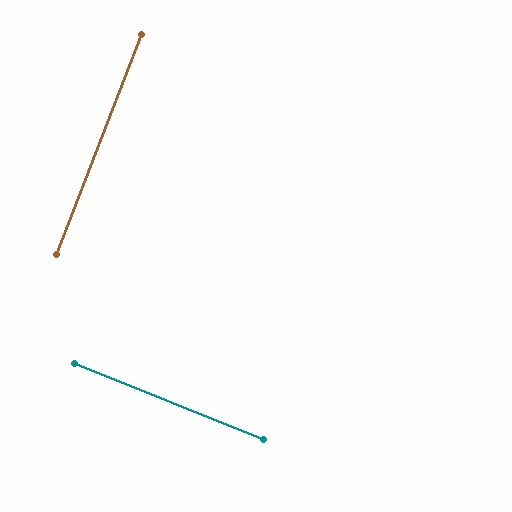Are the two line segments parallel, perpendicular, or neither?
Perpendicular — they meet at approximately 89°.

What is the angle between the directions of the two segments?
Approximately 89 degrees.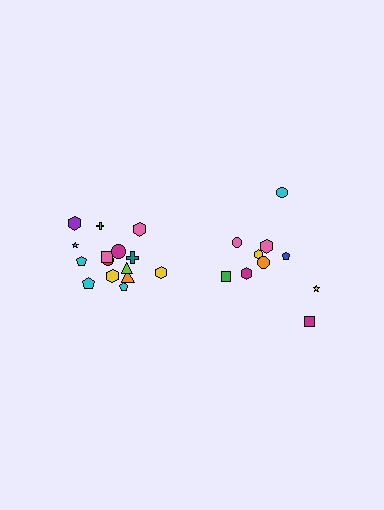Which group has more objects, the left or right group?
The left group.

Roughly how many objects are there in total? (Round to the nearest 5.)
Roughly 25 objects in total.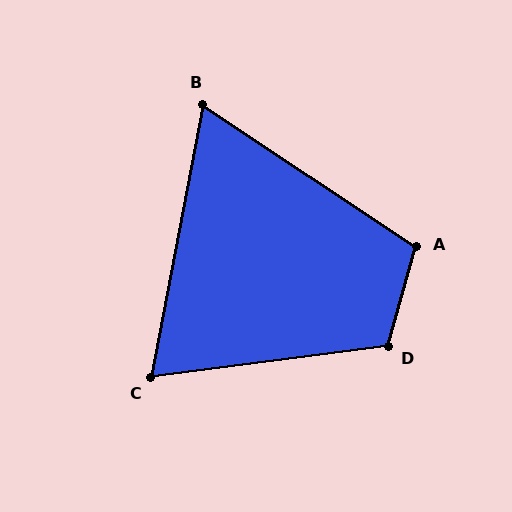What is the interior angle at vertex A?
Approximately 108 degrees (obtuse).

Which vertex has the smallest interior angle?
B, at approximately 67 degrees.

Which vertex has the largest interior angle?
D, at approximately 113 degrees.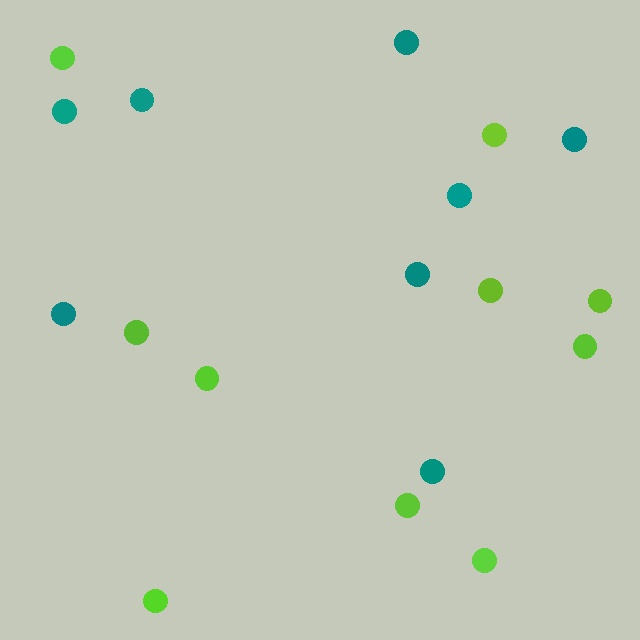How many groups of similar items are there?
There are 2 groups: one group of teal circles (8) and one group of lime circles (10).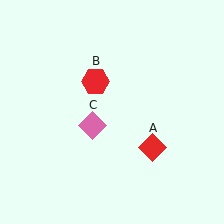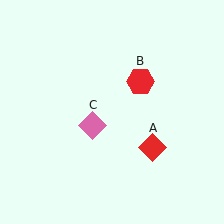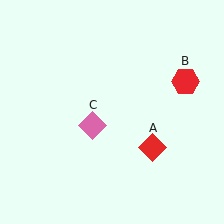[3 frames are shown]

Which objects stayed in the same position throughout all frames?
Red diamond (object A) and pink diamond (object C) remained stationary.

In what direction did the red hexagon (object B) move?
The red hexagon (object B) moved right.